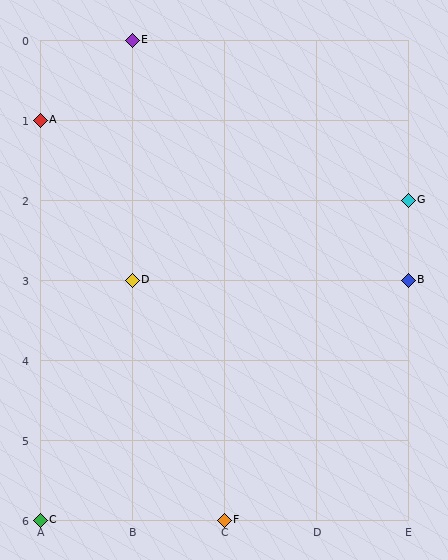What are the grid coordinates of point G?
Point G is at grid coordinates (E, 2).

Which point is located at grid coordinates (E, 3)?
Point B is at (E, 3).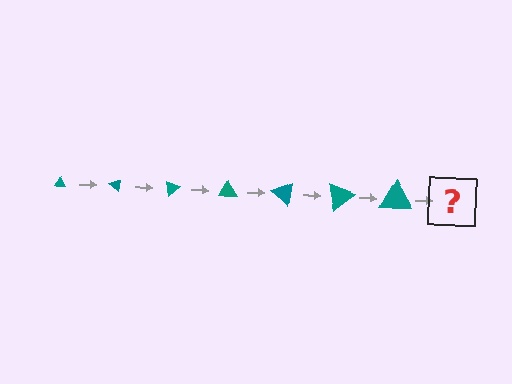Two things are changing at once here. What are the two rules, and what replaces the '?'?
The two rules are that the triangle grows larger each step and it rotates 40 degrees each step. The '?' should be a triangle, larger than the previous one and rotated 280 degrees from the start.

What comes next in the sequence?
The next element should be a triangle, larger than the previous one and rotated 280 degrees from the start.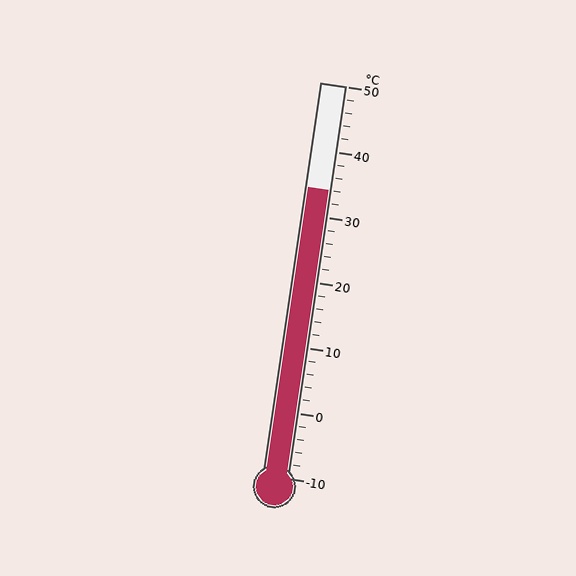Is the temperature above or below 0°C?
The temperature is above 0°C.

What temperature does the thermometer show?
The thermometer shows approximately 34°C.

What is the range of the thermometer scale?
The thermometer scale ranges from -10°C to 50°C.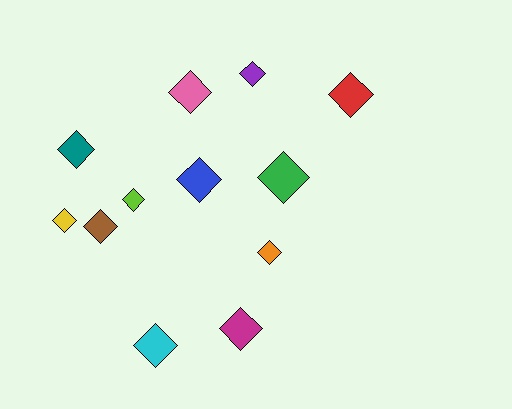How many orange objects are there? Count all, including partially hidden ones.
There is 1 orange object.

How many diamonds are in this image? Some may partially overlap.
There are 12 diamonds.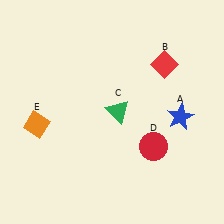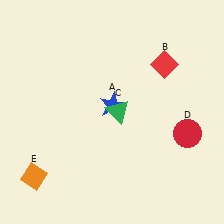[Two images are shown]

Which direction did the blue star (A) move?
The blue star (A) moved left.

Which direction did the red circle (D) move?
The red circle (D) moved right.